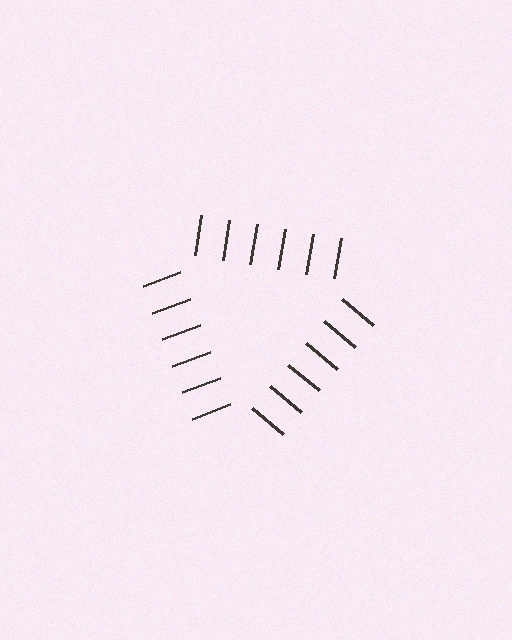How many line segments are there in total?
18 — 6 along each of the 3 edges.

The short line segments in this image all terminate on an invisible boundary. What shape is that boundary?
An illusory triangle — the line segments terminate on its edges but no continuous stroke is drawn.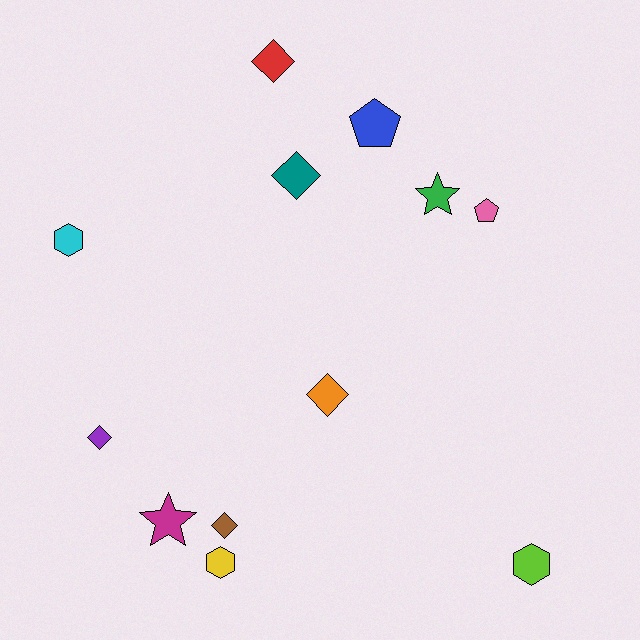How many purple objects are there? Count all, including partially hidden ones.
There is 1 purple object.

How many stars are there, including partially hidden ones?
There are 2 stars.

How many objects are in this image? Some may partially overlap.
There are 12 objects.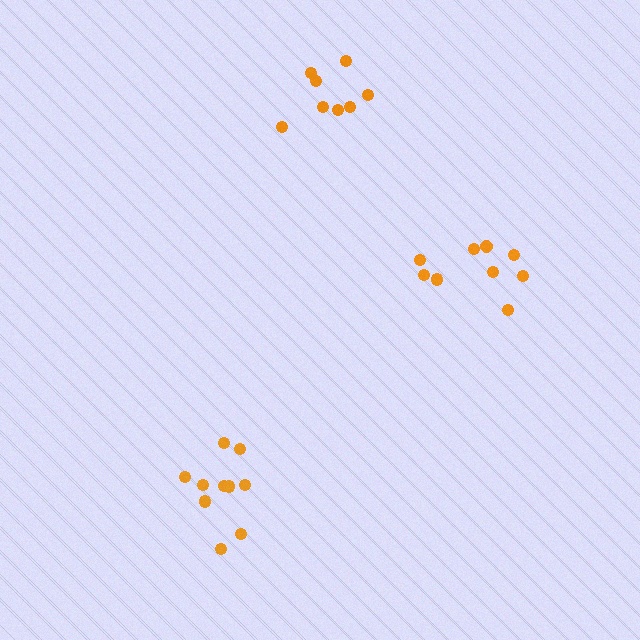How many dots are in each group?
Group 1: 8 dots, Group 2: 10 dots, Group 3: 9 dots (27 total).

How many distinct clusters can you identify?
There are 3 distinct clusters.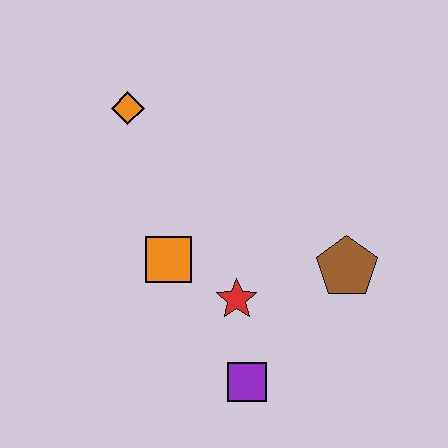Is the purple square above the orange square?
No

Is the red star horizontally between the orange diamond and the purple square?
Yes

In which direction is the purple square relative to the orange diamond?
The purple square is below the orange diamond.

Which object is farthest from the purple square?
The orange diamond is farthest from the purple square.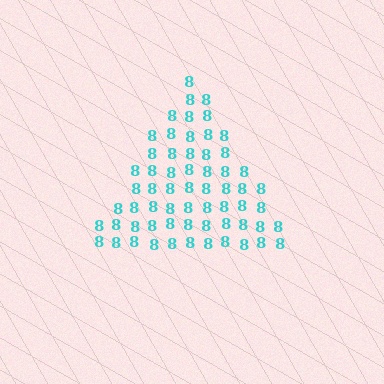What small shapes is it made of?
It is made of small digit 8's.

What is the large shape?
The large shape is a triangle.